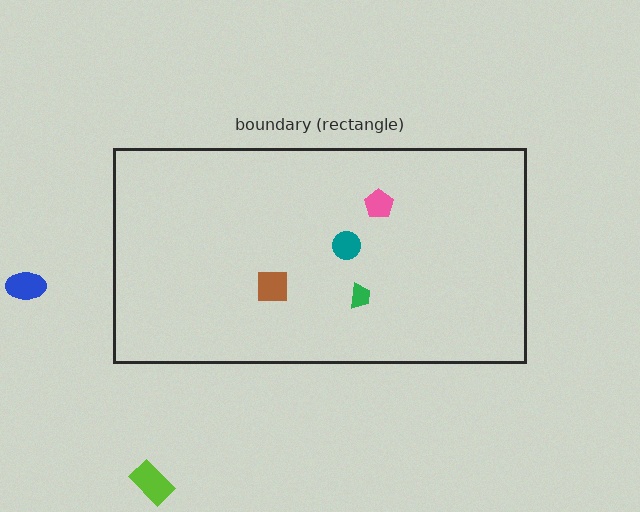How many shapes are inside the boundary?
4 inside, 2 outside.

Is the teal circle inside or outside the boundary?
Inside.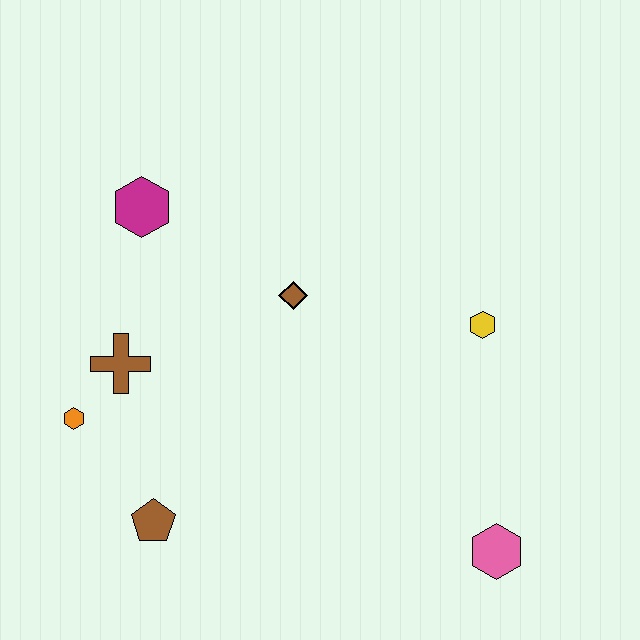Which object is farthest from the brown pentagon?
The yellow hexagon is farthest from the brown pentagon.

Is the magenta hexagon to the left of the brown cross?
No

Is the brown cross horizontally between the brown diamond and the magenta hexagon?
No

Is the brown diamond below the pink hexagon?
No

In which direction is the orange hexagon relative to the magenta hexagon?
The orange hexagon is below the magenta hexagon.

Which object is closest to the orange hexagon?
The brown cross is closest to the orange hexagon.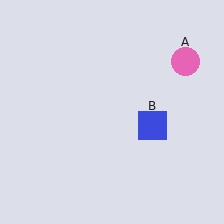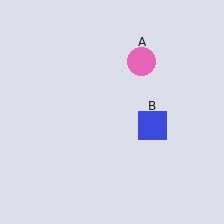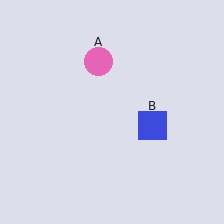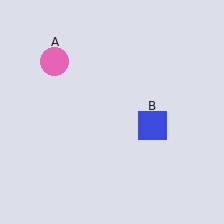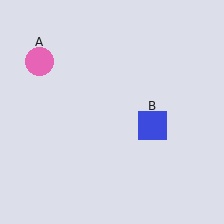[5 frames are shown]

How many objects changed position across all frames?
1 object changed position: pink circle (object A).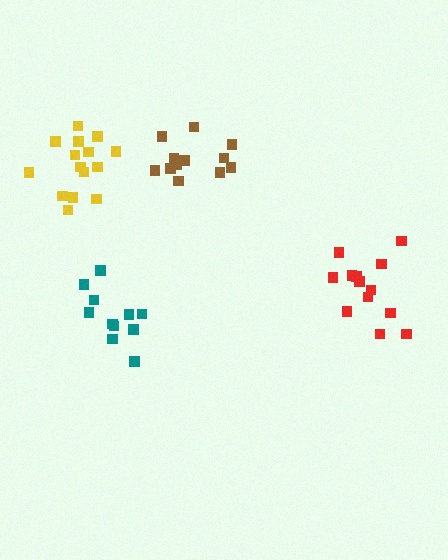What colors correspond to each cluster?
The clusters are colored: yellow, brown, red, teal.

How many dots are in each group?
Group 1: 15 dots, Group 2: 13 dots, Group 3: 13 dots, Group 4: 11 dots (52 total).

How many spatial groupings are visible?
There are 4 spatial groupings.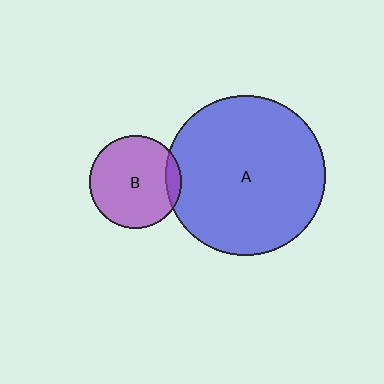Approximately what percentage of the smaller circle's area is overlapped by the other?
Approximately 10%.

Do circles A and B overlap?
Yes.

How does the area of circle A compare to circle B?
Approximately 3.0 times.